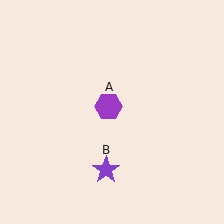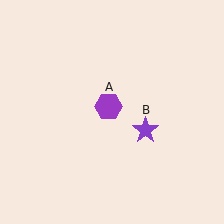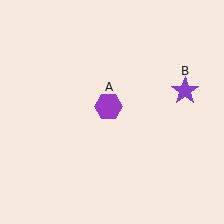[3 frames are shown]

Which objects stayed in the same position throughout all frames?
Purple hexagon (object A) remained stationary.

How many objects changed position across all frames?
1 object changed position: purple star (object B).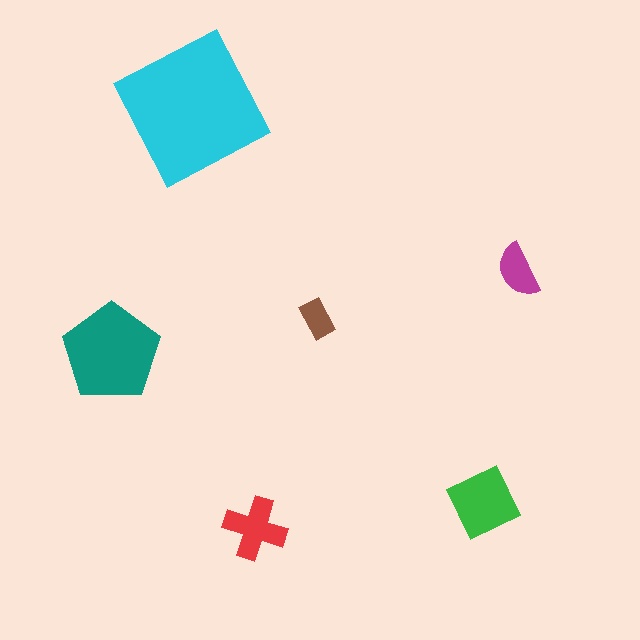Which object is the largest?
The cyan square.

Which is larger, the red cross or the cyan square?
The cyan square.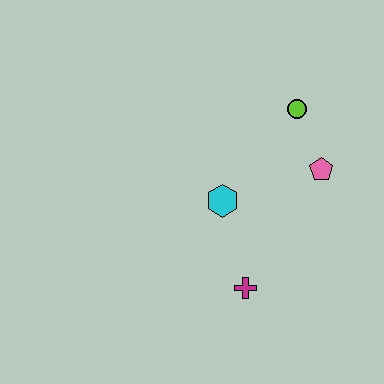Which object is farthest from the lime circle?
The magenta cross is farthest from the lime circle.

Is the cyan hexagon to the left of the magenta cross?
Yes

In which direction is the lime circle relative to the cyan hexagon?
The lime circle is above the cyan hexagon.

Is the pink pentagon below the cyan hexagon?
No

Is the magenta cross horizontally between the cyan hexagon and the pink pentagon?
Yes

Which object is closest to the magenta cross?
The cyan hexagon is closest to the magenta cross.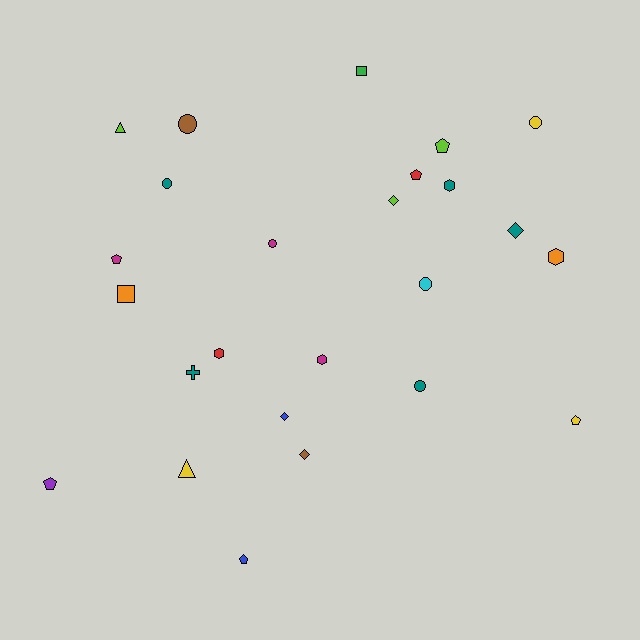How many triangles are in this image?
There are 2 triangles.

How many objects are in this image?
There are 25 objects.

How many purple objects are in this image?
There is 1 purple object.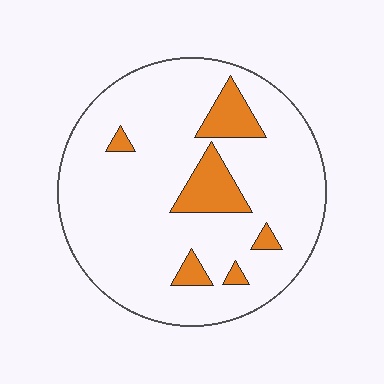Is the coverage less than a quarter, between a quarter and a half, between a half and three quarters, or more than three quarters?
Less than a quarter.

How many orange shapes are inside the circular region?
6.